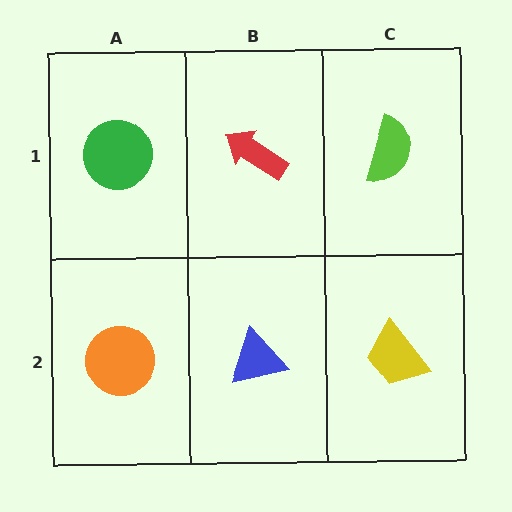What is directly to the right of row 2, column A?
A blue triangle.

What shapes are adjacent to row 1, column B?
A blue triangle (row 2, column B), a green circle (row 1, column A), a lime semicircle (row 1, column C).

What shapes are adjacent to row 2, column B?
A red arrow (row 1, column B), an orange circle (row 2, column A), a yellow trapezoid (row 2, column C).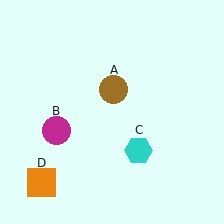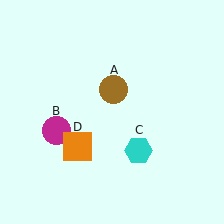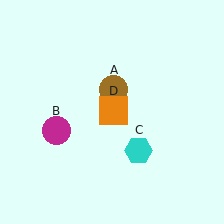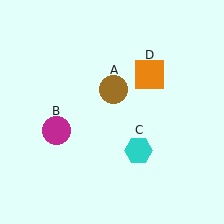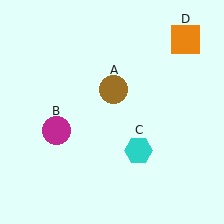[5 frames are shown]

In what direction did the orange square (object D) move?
The orange square (object D) moved up and to the right.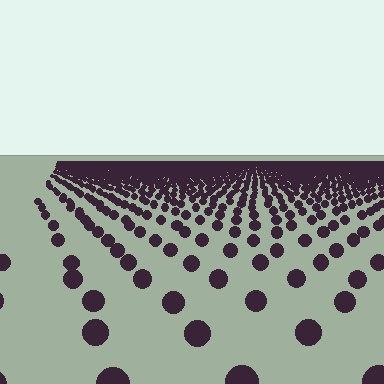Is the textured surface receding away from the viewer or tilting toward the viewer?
The surface is receding away from the viewer. Texture elements get smaller and denser toward the top.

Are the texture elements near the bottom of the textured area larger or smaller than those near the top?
Larger. Near the bottom, elements are closer to the viewer and appear at a bigger on-screen size.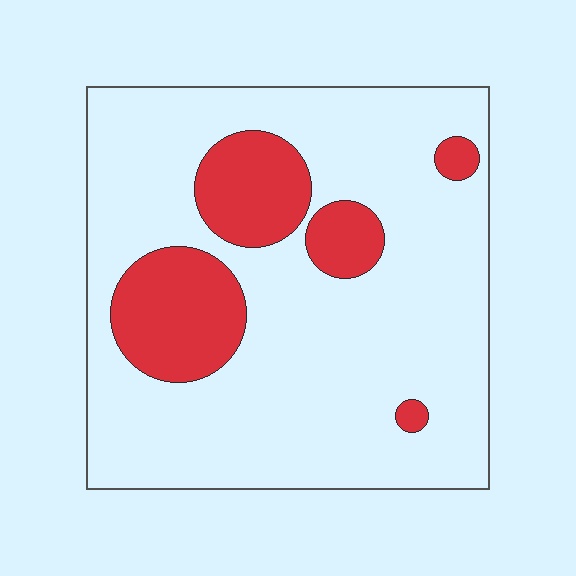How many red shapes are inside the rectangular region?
5.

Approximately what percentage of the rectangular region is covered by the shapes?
Approximately 20%.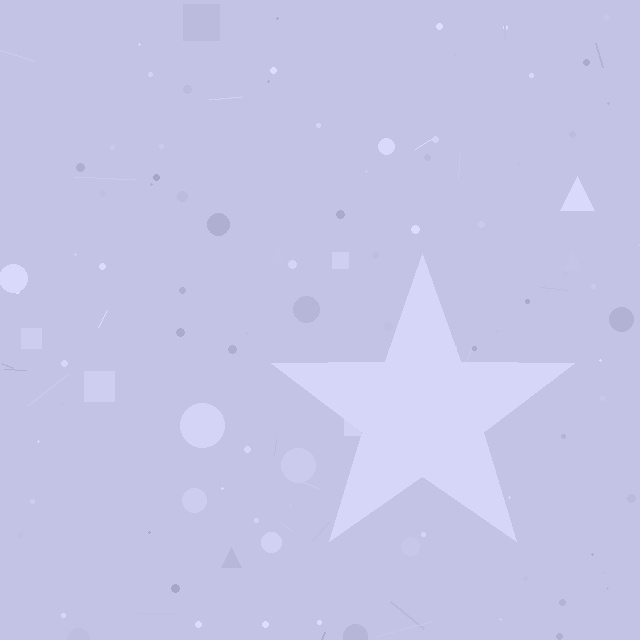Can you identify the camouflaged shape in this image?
The camouflaged shape is a star.